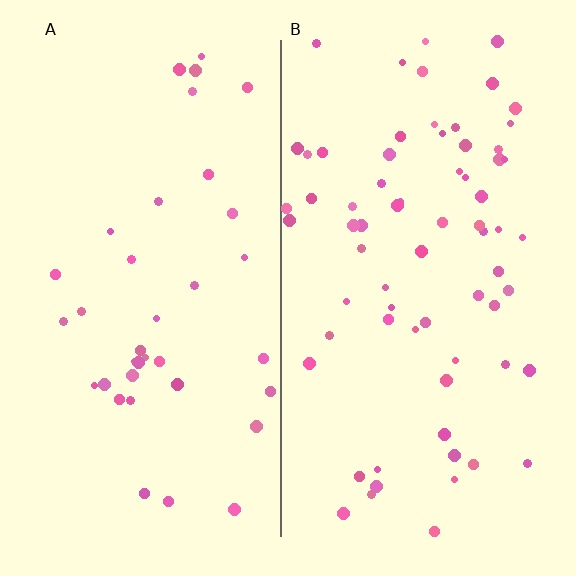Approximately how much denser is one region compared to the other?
Approximately 1.9× — region B over region A.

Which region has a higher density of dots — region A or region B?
B (the right).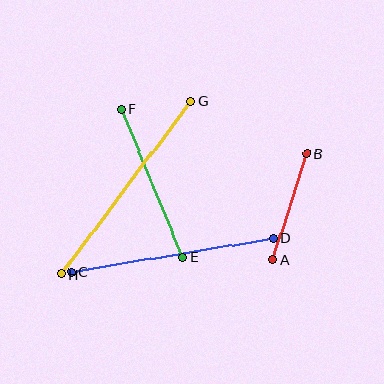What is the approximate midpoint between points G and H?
The midpoint is at approximately (126, 188) pixels.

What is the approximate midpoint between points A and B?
The midpoint is at approximately (290, 207) pixels.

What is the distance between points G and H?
The distance is approximately 216 pixels.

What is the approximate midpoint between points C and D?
The midpoint is at approximately (173, 255) pixels.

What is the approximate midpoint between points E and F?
The midpoint is at approximately (152, 183) pixels.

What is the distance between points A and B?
The distance is approximately 111 pixels.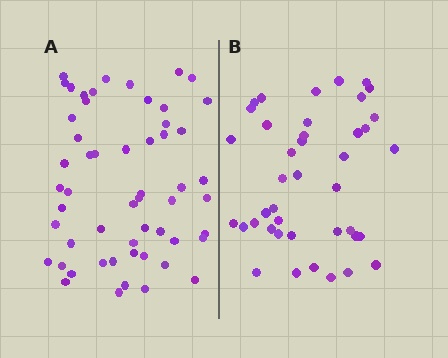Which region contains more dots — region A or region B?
Region A (the left region) has more dots.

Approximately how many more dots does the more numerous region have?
Region A has approximately 15 more dots than region B.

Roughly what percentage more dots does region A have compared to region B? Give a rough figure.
About 35% more.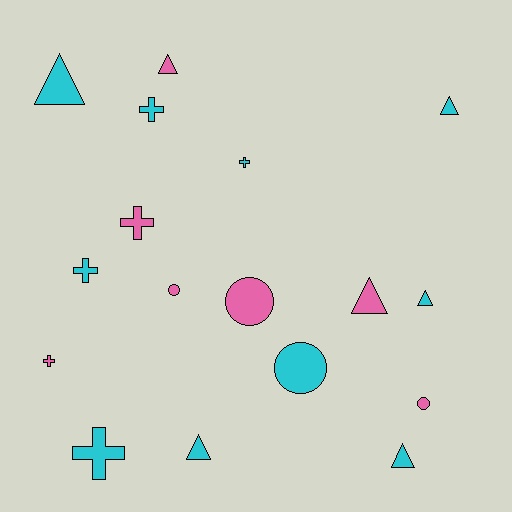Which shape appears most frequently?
Triangle, with 7 objects.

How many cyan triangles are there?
There are 5 cyan triangles.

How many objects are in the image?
There are 17 objects.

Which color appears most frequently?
Cyan, with 10 objects.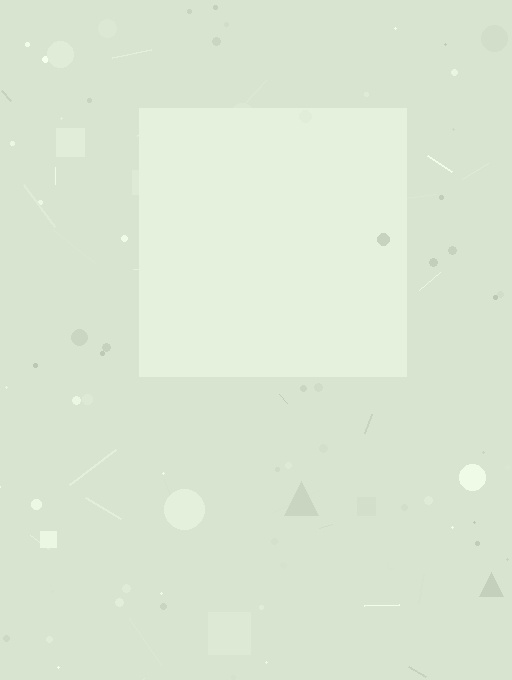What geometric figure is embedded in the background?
A square is embedded in the background.